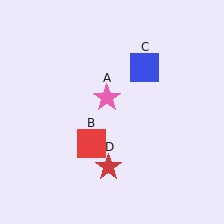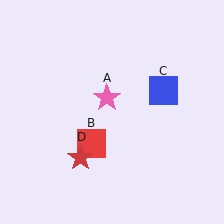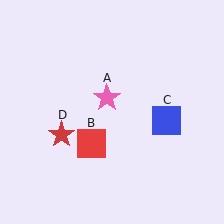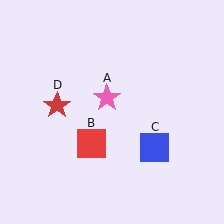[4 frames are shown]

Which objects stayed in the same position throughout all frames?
Pink star (object A) and red square (object B) remained stationary.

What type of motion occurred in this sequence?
The blue square (object C), red star (object D) rotated clockwise around the center of the scene.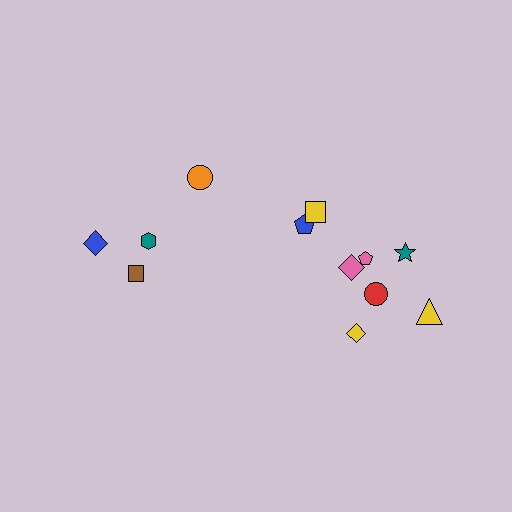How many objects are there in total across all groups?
There are 12 objects.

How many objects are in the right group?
There are 8 objects.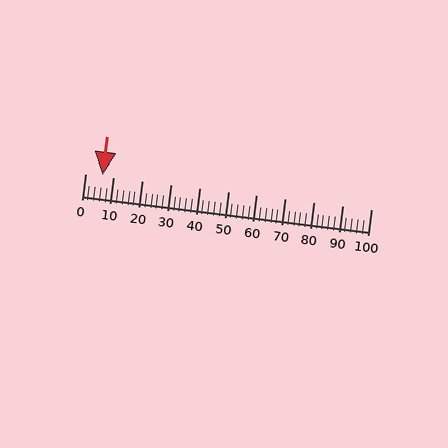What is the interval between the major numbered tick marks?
The major tick marks are spaced 10 units apart.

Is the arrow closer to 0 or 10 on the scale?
The arrow is closer to 10.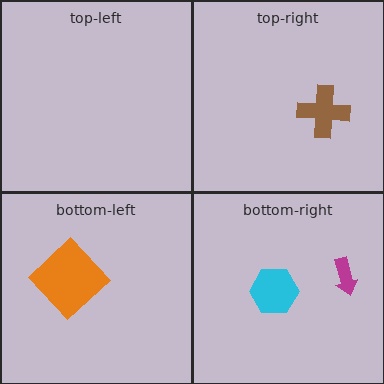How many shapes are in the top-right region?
1.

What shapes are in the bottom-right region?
The cyan hexagon, the magenta arrow.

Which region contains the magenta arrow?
The bottom-right region.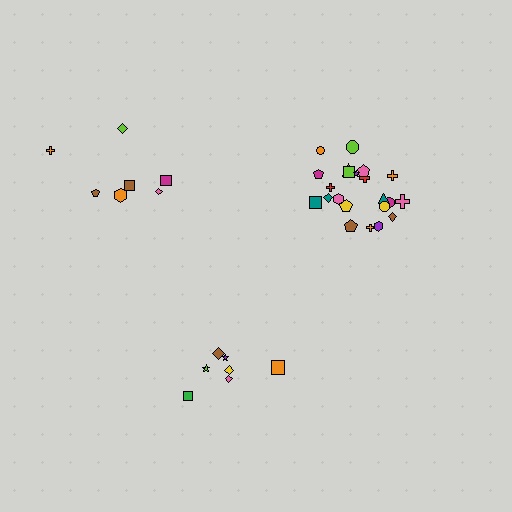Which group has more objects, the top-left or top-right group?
The top-right group.